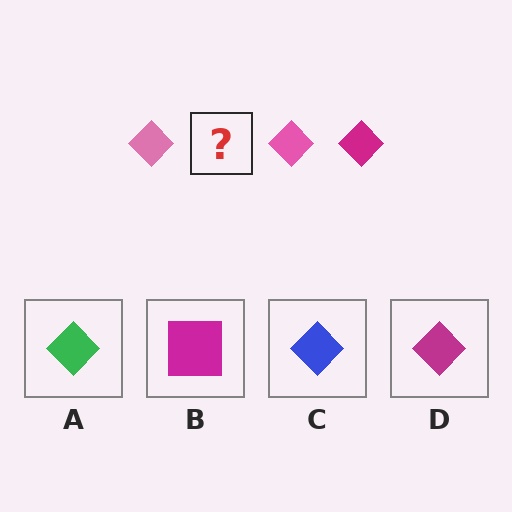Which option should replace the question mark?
Option D.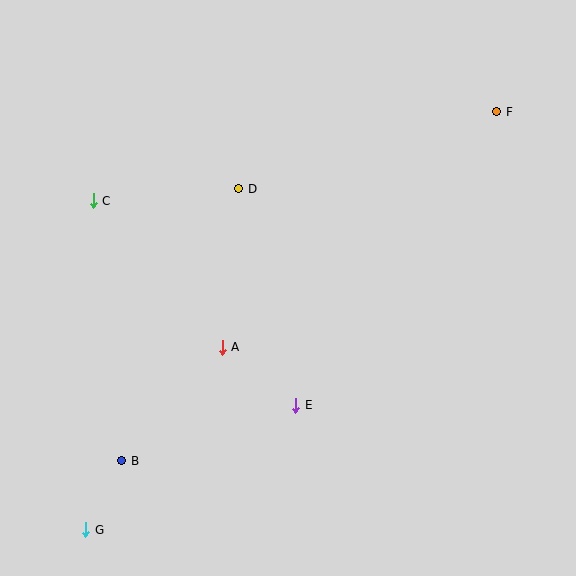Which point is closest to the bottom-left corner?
Point G is closest to the bottom-left corner.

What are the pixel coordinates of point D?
Point D is at (239, 189).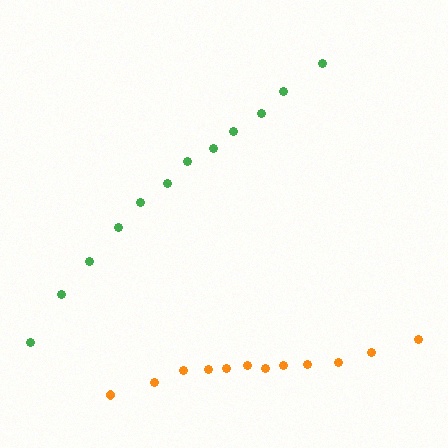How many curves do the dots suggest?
There are 2 distinct paths.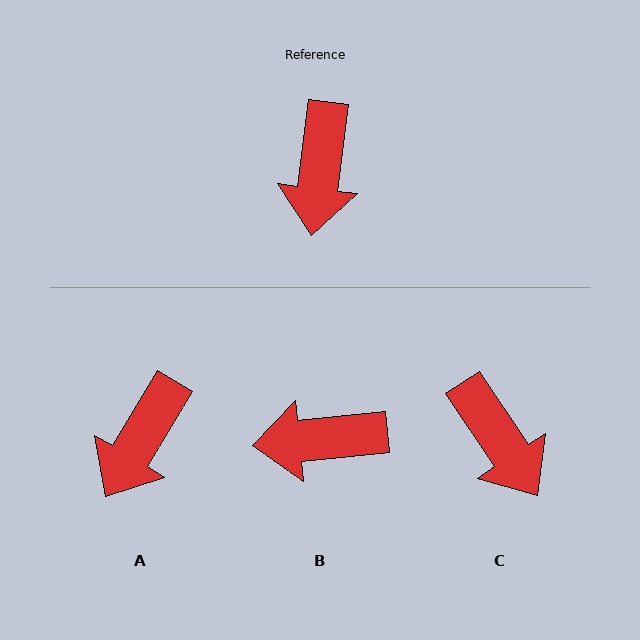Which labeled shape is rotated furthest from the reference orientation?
B, about 77 degrees away.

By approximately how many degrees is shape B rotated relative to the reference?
Approximately 77 degrees clockwise.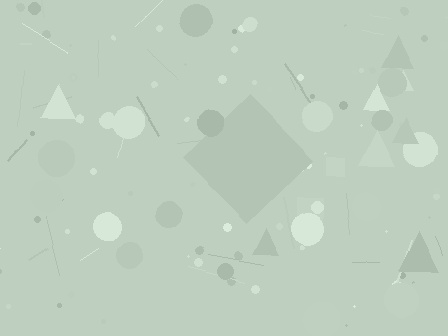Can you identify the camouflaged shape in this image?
The camouflaged shape is a diamond.